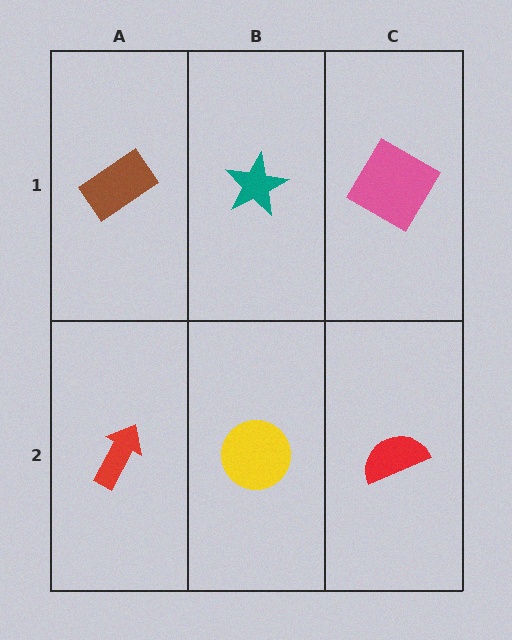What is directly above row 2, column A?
A brown rectangle.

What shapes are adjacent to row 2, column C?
A pink diamond (row 1, column C), a yellow circle (row 2, column B).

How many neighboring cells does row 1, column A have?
2.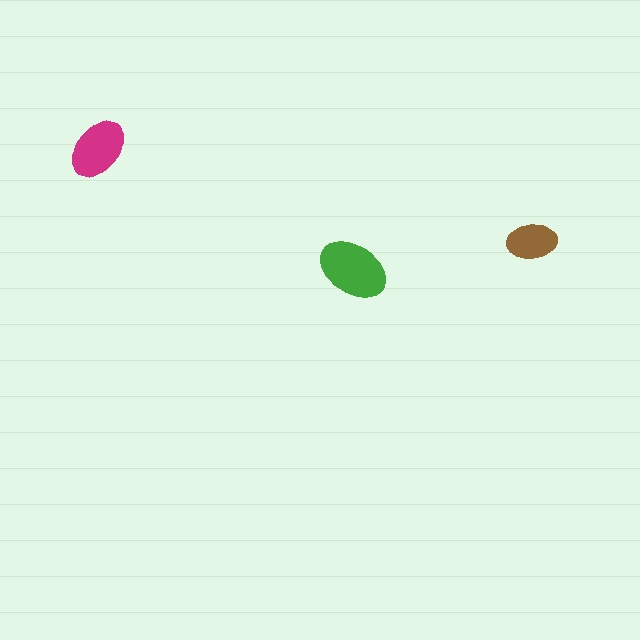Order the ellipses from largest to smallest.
the green one, the magenta one, the brown one.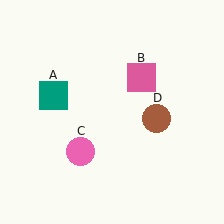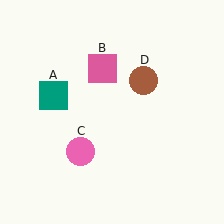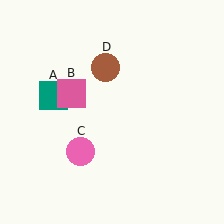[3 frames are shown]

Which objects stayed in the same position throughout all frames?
Teal square (object A) and pink circle (object C) remained stationary.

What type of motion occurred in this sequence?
The pink square (object B), brown circle (object D) rotated counterclockwise around the center of the scene.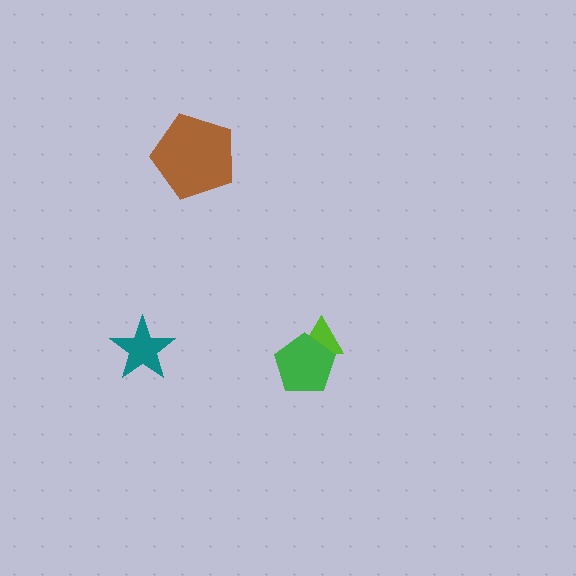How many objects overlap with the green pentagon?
1 object overlaps with the green pentagon.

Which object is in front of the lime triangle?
The green pentagon is in front of the lime triangle.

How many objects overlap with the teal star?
0 objects overlap with the teal star.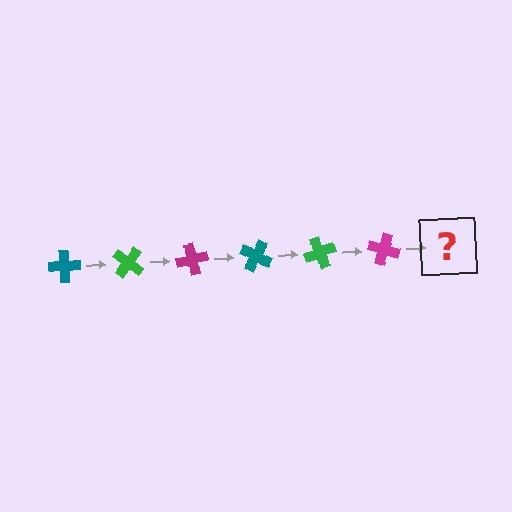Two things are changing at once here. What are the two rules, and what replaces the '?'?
The two rules are that it rotates 40 degrees each step and the color cycles through teal, green, and magenta. The '?' should be a teal cross, rotated 240 degrees from the start.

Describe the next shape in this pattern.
It should be a teal cross, rotated 240 degrees from the start.